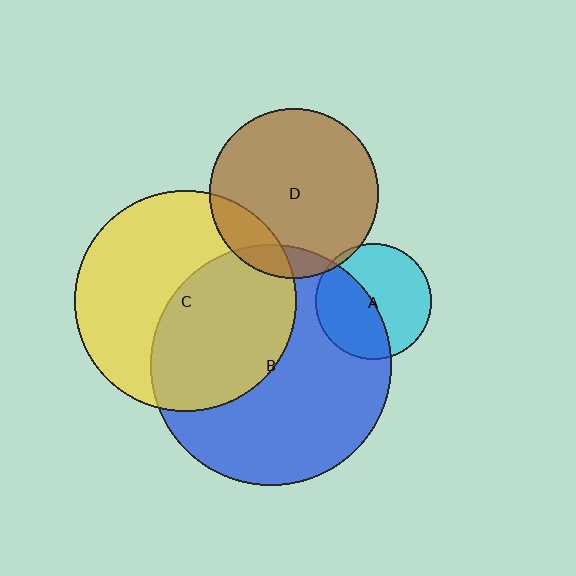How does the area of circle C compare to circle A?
Approximately 3.6 times.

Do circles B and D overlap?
Yes.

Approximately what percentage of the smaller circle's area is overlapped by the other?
Approximately 10%.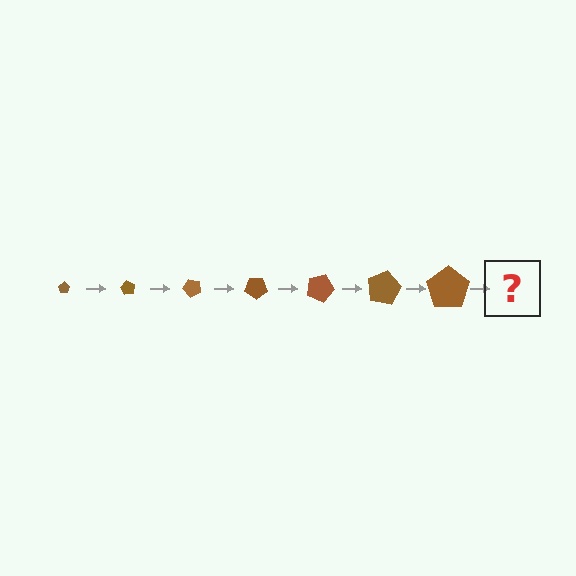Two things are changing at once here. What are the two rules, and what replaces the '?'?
The two rules are that the pentagon grows larger each step and it rotates 60 degrees each step. The '?' should be a pentagon, larger than the previous one and rotated 420 degrees from the start.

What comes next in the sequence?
The next element should be a pentagon, larger than the previous one and rotated 420 degrees from the start.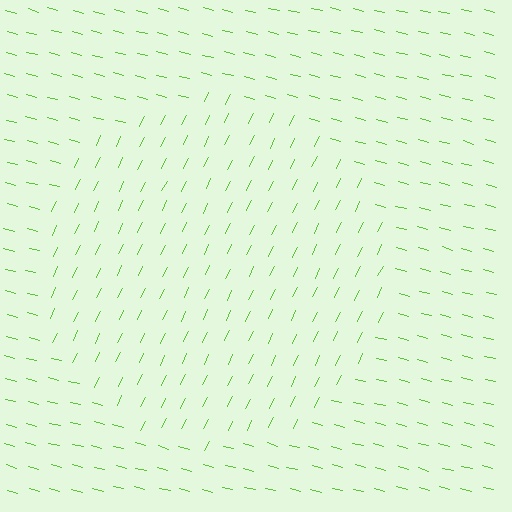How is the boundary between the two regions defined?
The boundary is defined purely by a change in line orientation (approximately 79 degrees difference). All lines are the same color and thickness.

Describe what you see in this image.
The image is filled with small lime line segments. A circle region in the image has lines oriented differently from the surrounding lines, creating a visible texture boundary.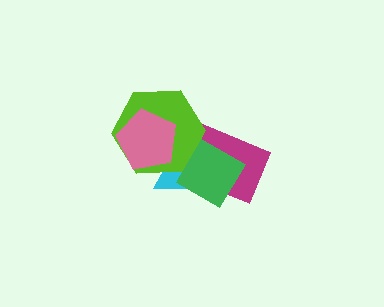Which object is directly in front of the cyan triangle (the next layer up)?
The lime hexagon is directly in front of the cyan triangle.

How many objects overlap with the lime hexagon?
4 objects overlap with the lime hexagon.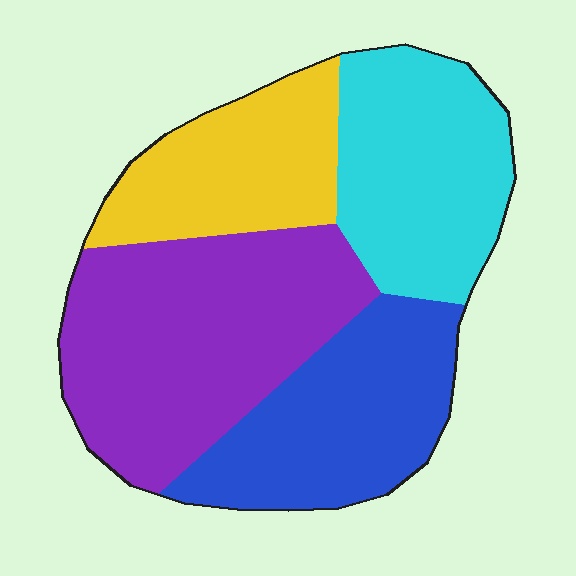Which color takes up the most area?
Purple, at roughly 35%.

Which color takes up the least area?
Yellow, at roughly 20%.